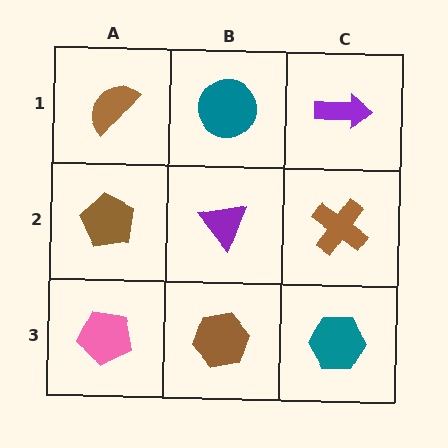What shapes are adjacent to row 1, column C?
A brown cross (row 2, column C), a teal circle (row 1, column B).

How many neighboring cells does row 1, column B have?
3.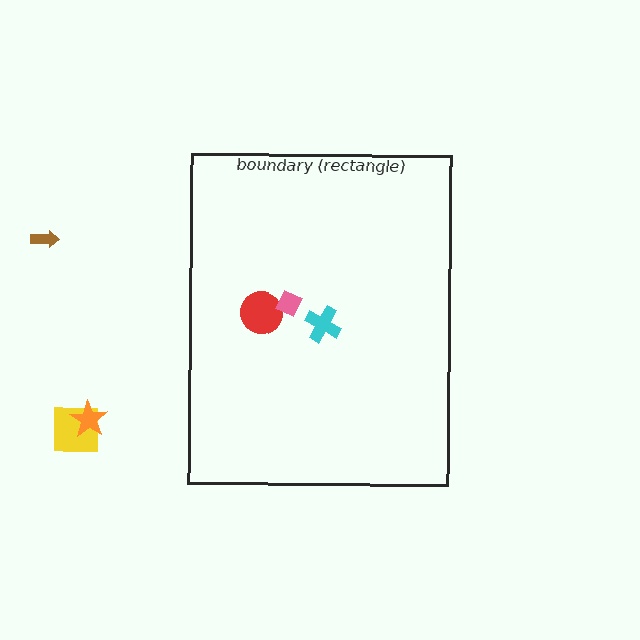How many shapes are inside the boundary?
3 inside, 3 outside.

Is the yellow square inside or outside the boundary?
Outside.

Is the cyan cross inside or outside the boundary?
Inside.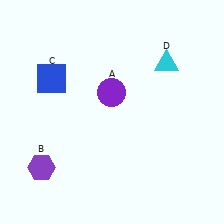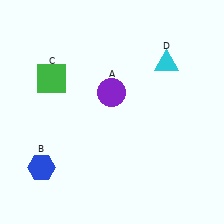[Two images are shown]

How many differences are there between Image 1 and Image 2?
There are 2 differences between the two images.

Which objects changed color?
B changed from purple to blue. C changed from blue to green.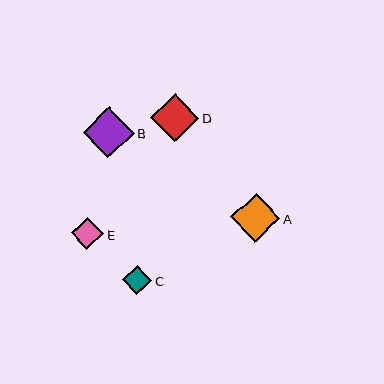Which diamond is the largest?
Diamond B is the largest with a size of approximately 50 pixels.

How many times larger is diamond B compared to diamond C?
Diamond B is approximately 1.7 times the size of diamond C.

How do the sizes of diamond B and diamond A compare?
Diamond B and diamond A are approximately the same size.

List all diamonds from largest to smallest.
From largest to smallest: B, A, D, E, C.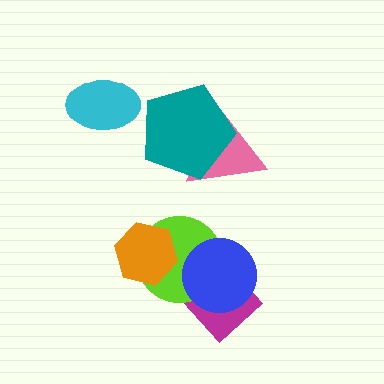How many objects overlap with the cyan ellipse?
0 objects overlap with the cyan ellipse.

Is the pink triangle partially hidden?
Yes, it is partially covered by another shape.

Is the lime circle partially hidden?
Yes, it is partially covered by another shape.